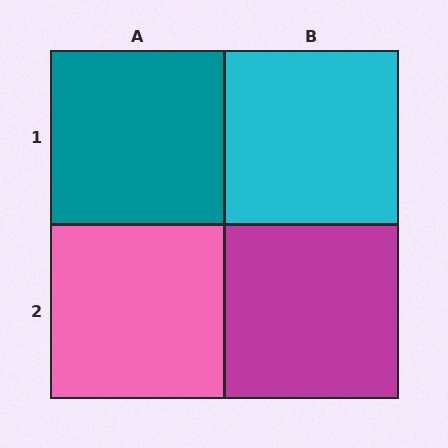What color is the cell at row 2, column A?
Pink.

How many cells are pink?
1 cell is pink.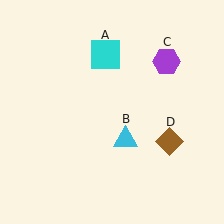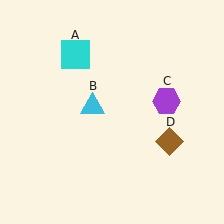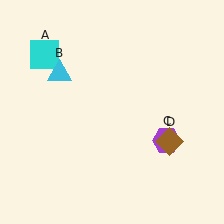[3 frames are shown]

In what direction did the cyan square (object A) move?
The cyan square (object A) moved left.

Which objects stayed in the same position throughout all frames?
Brown diamond (object D) remained stationary.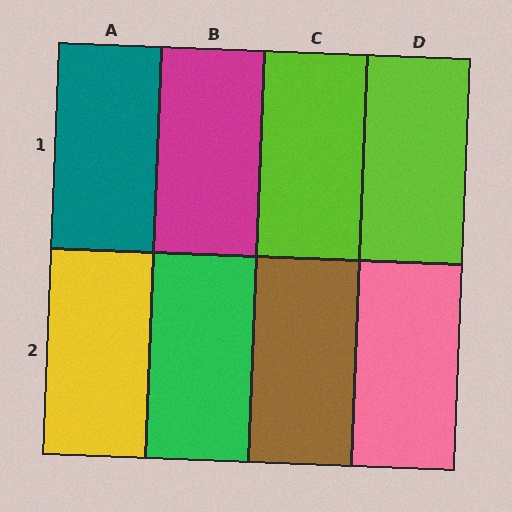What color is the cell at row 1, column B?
Magenta.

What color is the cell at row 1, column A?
Teal.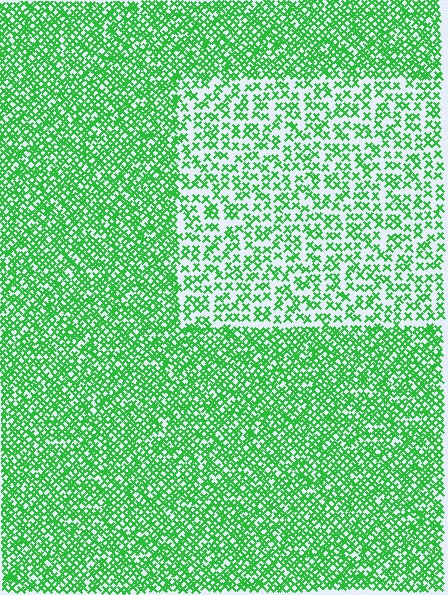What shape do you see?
I see a rectangle.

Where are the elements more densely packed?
The elements are more densely packed outside the rectangle boundary.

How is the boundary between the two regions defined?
The boundary is defined by a change in element density (approximately 2.0x ratio). All elements are the same color, size, and shape.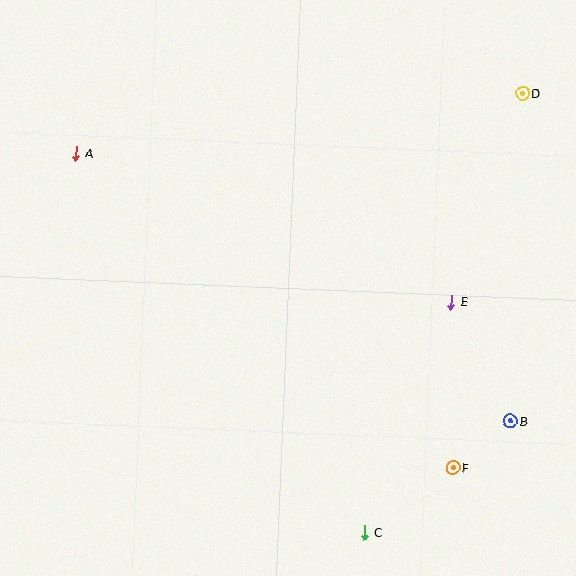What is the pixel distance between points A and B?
The distance between A and B is 510 pixels.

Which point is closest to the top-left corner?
Point A is closest to the top-left corner.